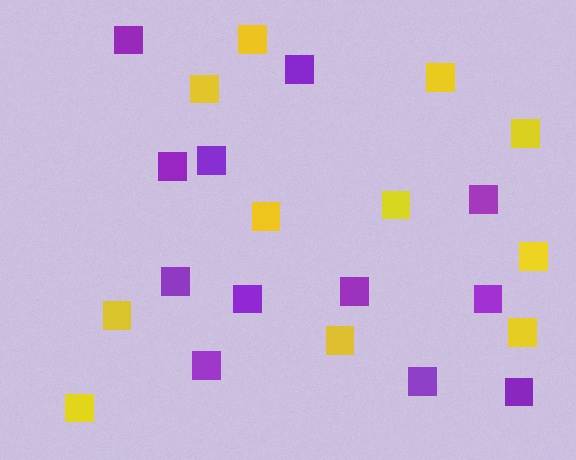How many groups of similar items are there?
There are 2 groups: one group of yellow squares (11) and one group of purple squares (12).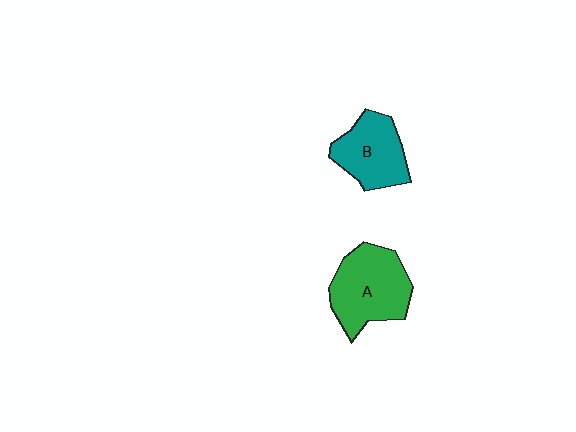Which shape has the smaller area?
Shape B (teal).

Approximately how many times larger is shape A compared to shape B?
Approximately 1.3 times.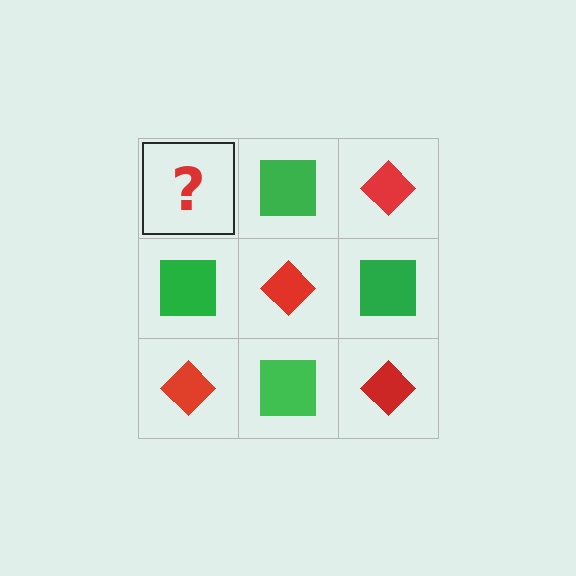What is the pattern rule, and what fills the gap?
The rule is that it alternates red diamond and green square in a checkerboard pattern. The gap should be filled with a red diamond.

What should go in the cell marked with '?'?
The missing cell should contain a red diamond.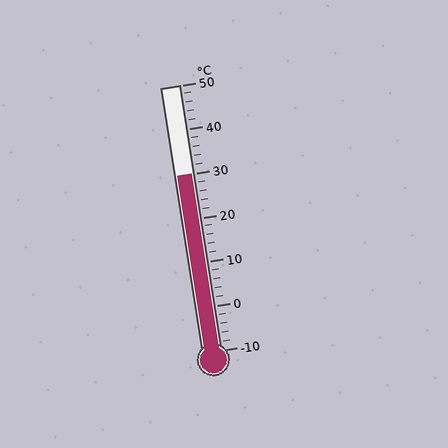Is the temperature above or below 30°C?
The temperature is at 30°C.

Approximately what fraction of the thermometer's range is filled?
The thermometer is filled to approximately 65% of its range.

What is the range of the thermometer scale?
The thermometer scale ranges from -10°C to 50°C.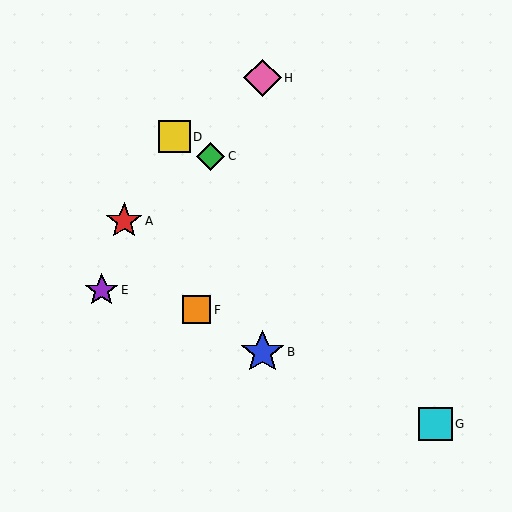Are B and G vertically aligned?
No, B is at x≈263 and G is at x≈436.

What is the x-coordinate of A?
Object A is at x≈124.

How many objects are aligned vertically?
2 objects (B, H) are aligned vertically.